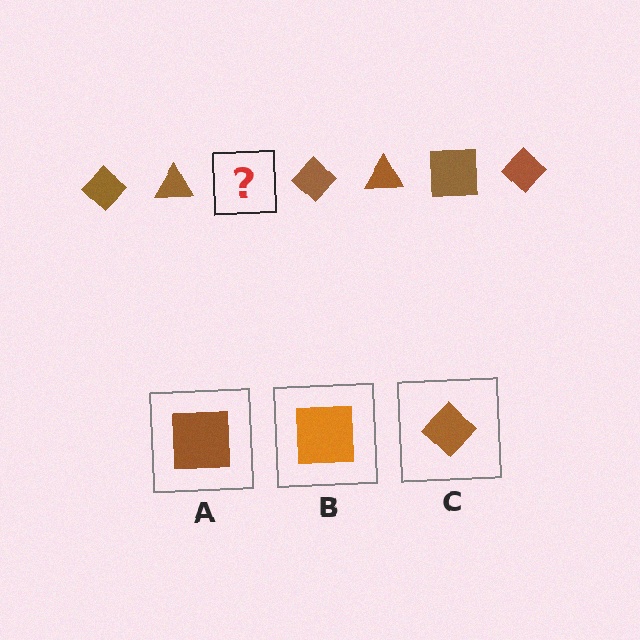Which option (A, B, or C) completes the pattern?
A.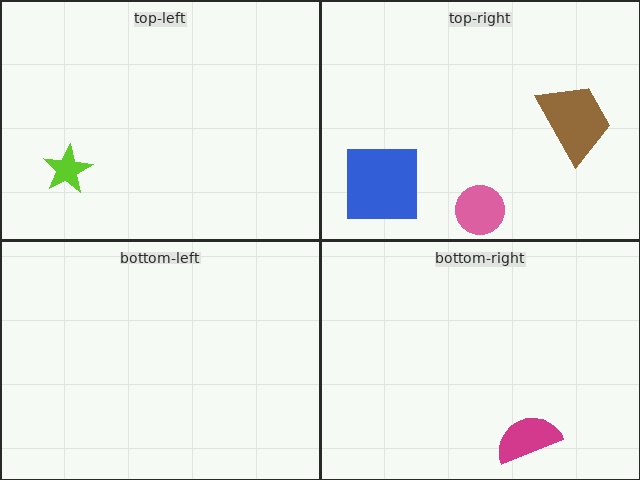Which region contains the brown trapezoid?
The top-right region.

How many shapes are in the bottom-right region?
1.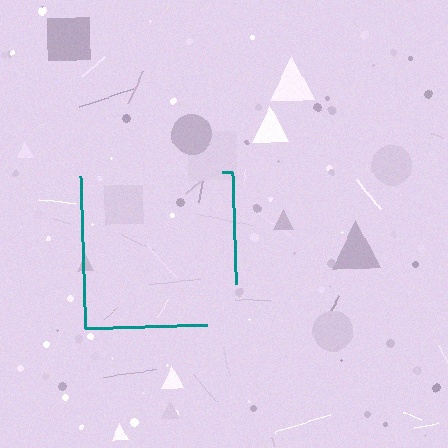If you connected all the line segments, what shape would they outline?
They would outline a square.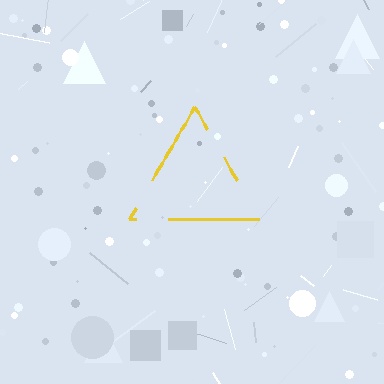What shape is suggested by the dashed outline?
The dashed outline suggests a triangle.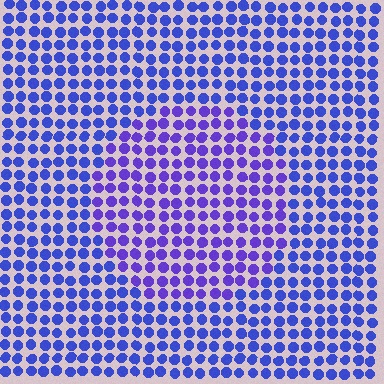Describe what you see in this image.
The image is filled with small blue elements in a uniform arrangement. A circle-shaped region is visible where the elements are tinted to a slightly different hue, forming a subtle color boundary.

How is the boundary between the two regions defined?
The boundary is defined purely by a slight shift in hue (about 25 degrees). Spacing, size, and orientation are identical on both sides.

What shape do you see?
I see a circle.